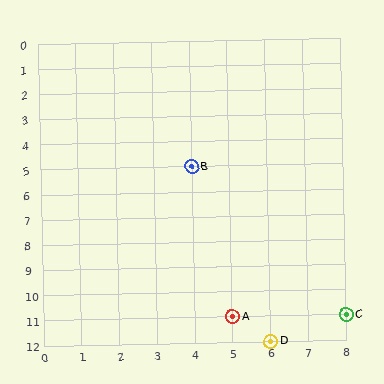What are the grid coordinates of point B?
Point B is at grid coordinates (4, 5).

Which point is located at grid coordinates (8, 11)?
Point C is at (8, 11).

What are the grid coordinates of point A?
Point A is at grid coordinates (5, 11).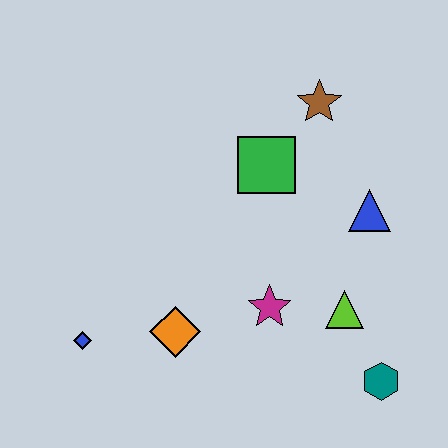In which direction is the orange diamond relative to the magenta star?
The orange diamond is to the left of the magenta star.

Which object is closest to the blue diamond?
The orange diamond is closest to the blue diamond.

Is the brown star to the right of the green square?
Yes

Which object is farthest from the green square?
The blue diamond is farthest from the green square.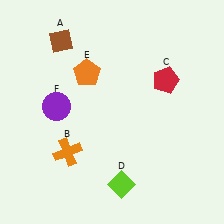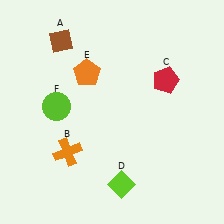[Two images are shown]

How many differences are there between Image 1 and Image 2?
There is 1 difference between the two images.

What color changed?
The circle (F) changed from purple in Image 1 to lime in Image 2.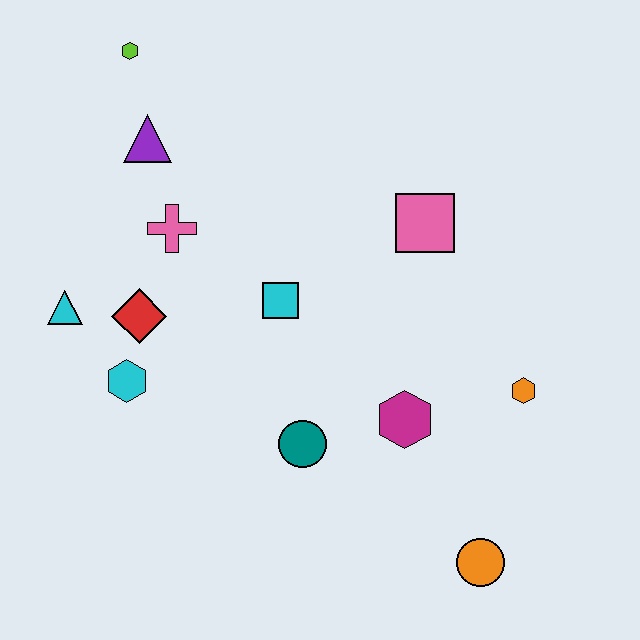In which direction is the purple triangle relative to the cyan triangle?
The purple triangle is above the cyan triangle.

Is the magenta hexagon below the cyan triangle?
Yes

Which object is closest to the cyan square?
The pink cross is closest to the cyan square.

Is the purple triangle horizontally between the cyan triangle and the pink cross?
Yes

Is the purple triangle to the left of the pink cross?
Yes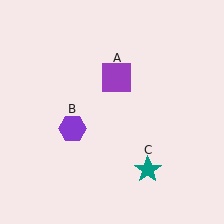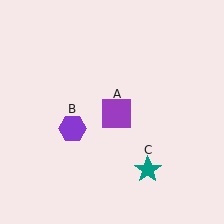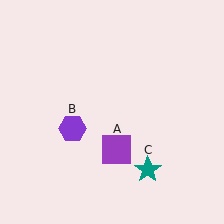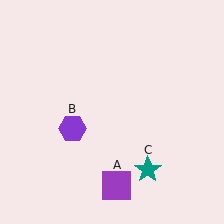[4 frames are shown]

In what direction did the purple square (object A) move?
The purple square (object A) moved down.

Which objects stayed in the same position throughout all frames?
Purple hexagon (object B) and teal star (object C) remained stationary.